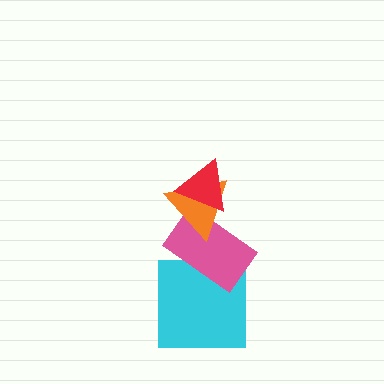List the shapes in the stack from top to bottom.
From top to bottom: the red triangle, the orange triangle, the pink rectangle, the cyan square.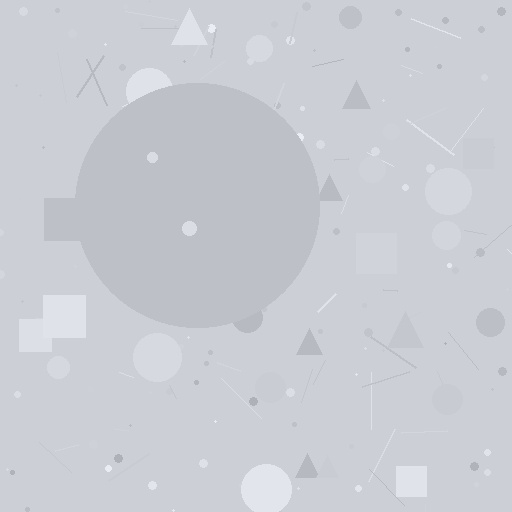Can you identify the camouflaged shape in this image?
The camouflaged shape is a circle.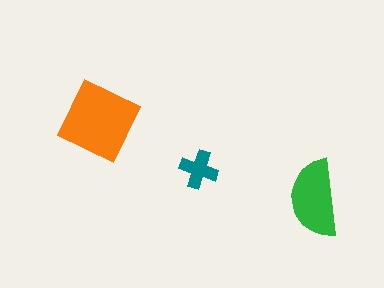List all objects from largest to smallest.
The orange diamond, the green semicircle, the teal cross.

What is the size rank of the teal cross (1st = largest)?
3rd.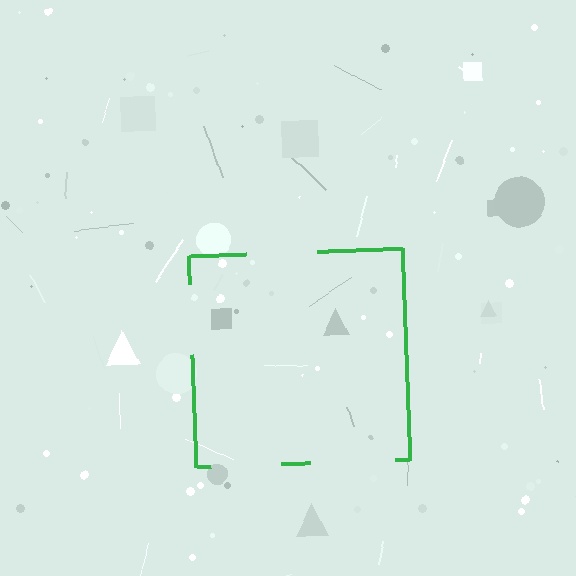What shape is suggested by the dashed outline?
The dashed outline suggests a square.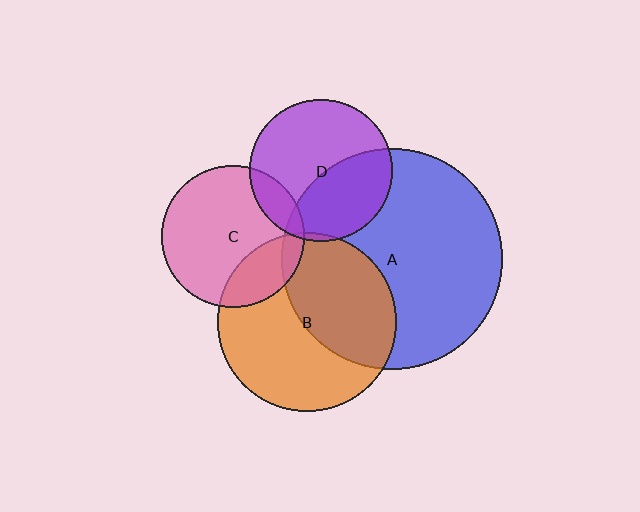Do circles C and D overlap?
Yes.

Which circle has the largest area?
Circle A (blue).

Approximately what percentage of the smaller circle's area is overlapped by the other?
Approximately 15%.